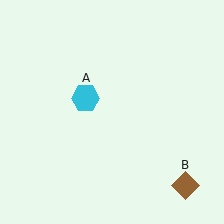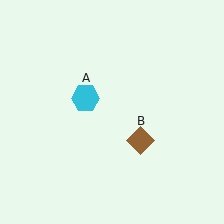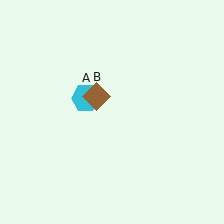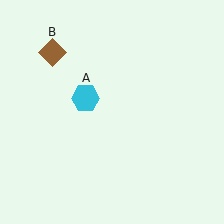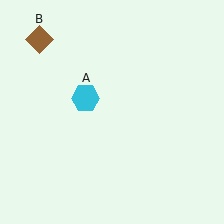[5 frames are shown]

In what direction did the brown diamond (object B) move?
The brown diamond (object B) moved up and to the left.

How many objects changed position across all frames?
1 object changed position: brown diamond (object B).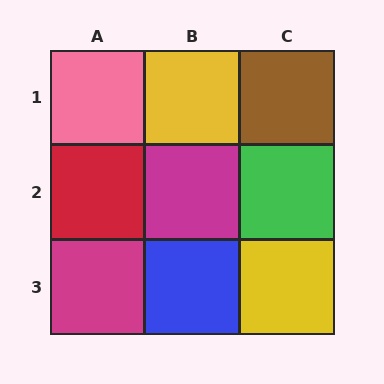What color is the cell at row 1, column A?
Pink.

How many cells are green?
1 cell is green.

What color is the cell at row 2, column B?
Magenta.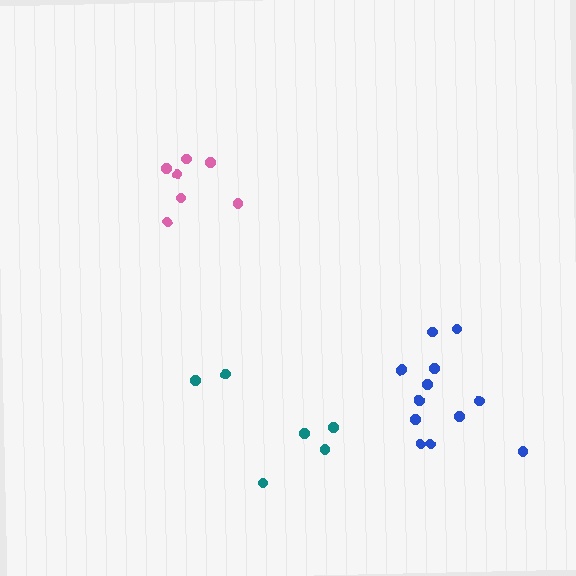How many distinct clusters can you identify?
There are 3 distinct clusters.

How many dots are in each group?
Group 1: 7 dots, Group 2: 12 dots, Group 3: 6 dots (25 total).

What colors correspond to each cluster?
The clusters are colored: pink, blue, teal.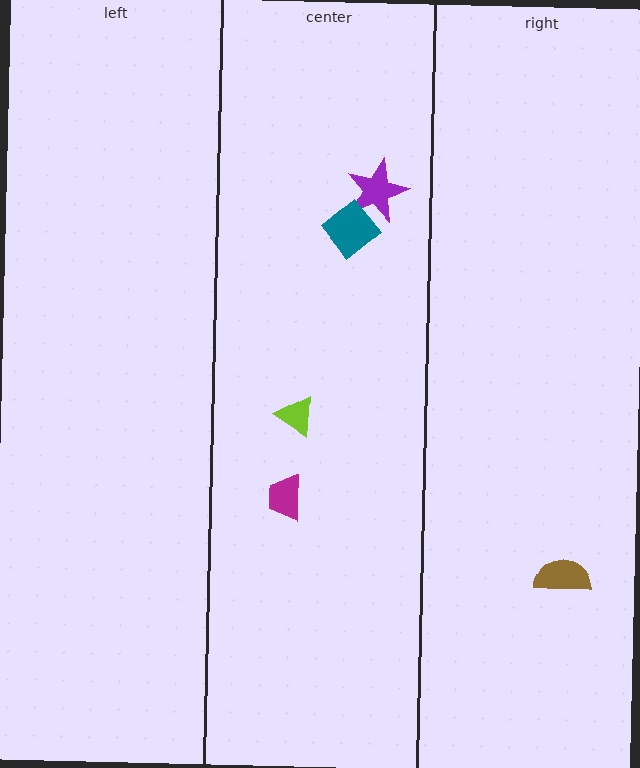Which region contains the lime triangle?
The center region.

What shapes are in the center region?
The lime triangle, the magenta trapezoid, the purple star, the teal diamond.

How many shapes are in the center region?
4.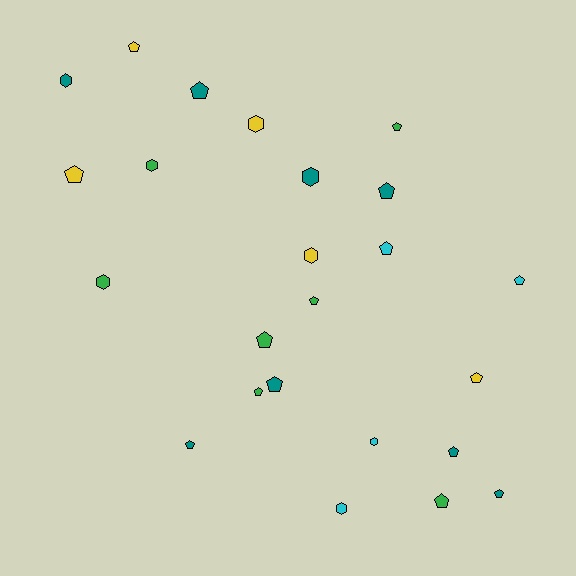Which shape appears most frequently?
Pentagon, with 16 objects.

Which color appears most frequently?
Teal, with 8 objects.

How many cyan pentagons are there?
There are 2 cyan pentagons.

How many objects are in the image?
There are 24 objects.